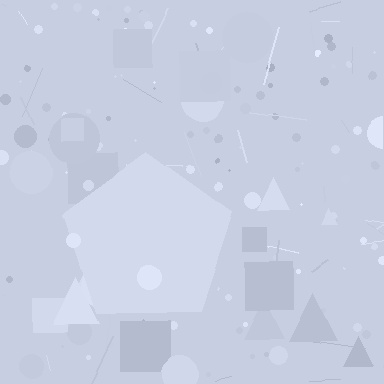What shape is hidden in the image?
A pentagon is hidden in the image.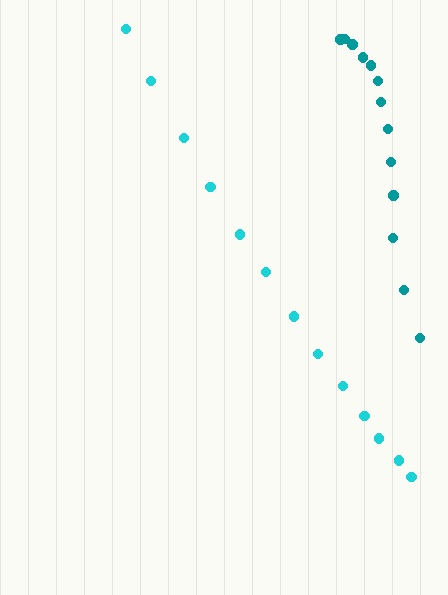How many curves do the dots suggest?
There are 2 distinct paths.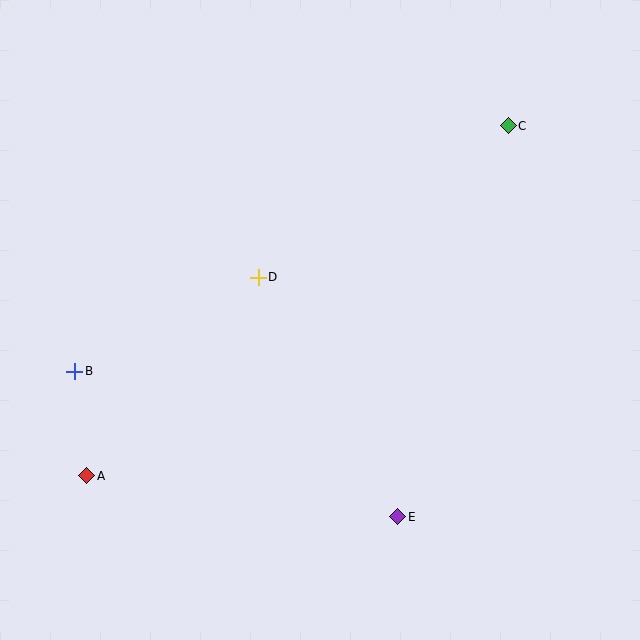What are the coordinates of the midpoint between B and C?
The midpoint between B and C is at (292, 249).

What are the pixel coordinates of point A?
Point A is at (87, 476).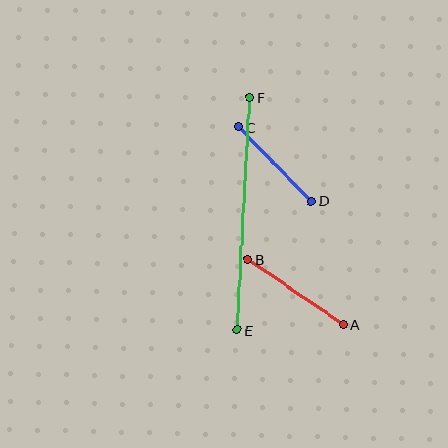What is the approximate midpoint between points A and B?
The midpoint is at approximately (295, 292) pixels.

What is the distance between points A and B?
The distance is approximately 115 pixels.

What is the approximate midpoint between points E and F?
The midpoint is at approximately (243, 214) pixels.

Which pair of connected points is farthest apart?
Points E and F are farthest apart.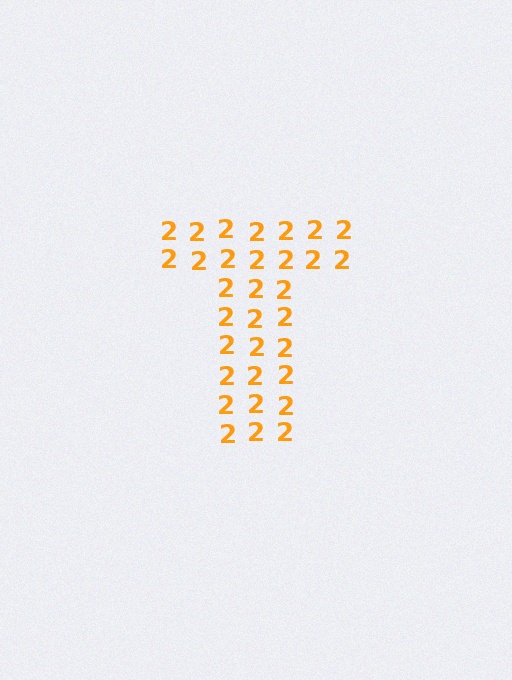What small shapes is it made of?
It is made of small digit 2's.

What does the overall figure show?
The overall figure shows the letter T.